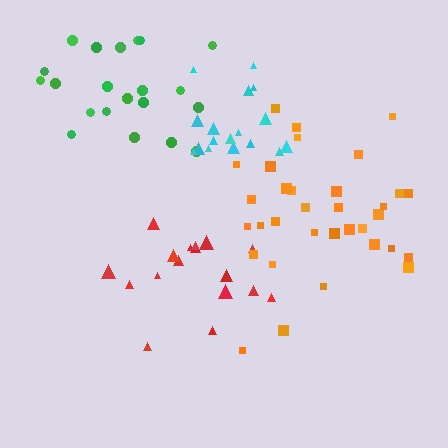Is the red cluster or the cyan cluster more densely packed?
Red.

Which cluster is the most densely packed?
Red.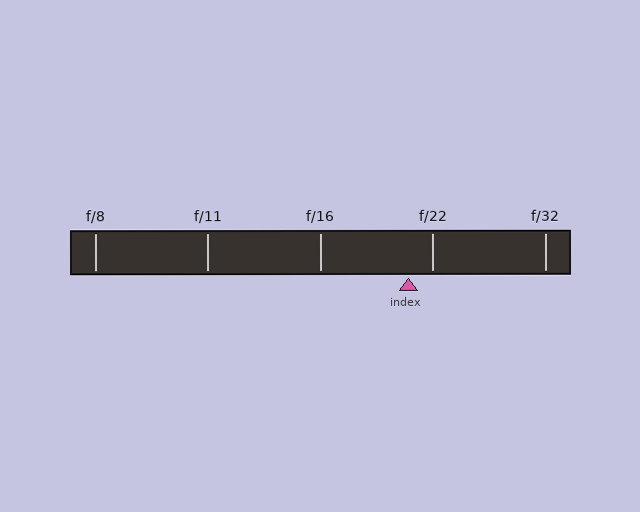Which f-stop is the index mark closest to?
The index mark is closest to f/22.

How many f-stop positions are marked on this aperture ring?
There are 5 f-stop positions marked.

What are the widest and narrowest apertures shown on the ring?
The widest aperture shown is f/8 and the narrowest is f/32.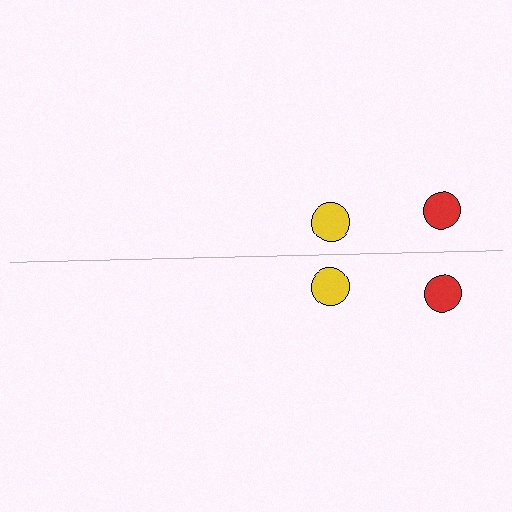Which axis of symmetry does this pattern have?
The pattern has a horizontal axis of symmetry running through the center of the image.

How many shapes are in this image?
There are 4 shapes in this image.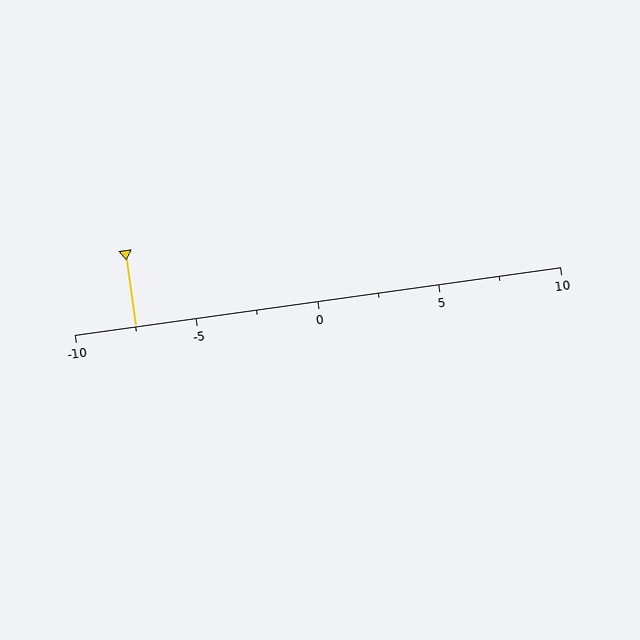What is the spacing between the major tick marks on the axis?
The major ticks are spaced 5 apart.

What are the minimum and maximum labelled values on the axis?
The axis runs from -10 to 10.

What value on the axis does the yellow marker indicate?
The marker indicates approximately -7.5.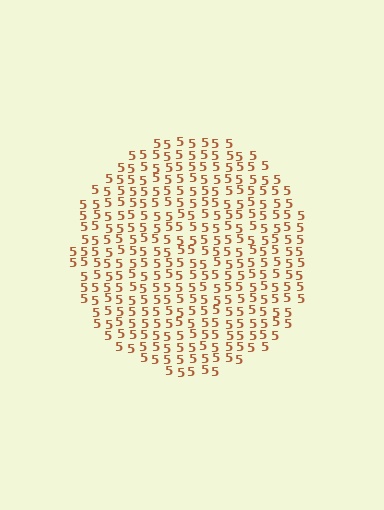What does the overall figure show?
The overall figure shows a circle.